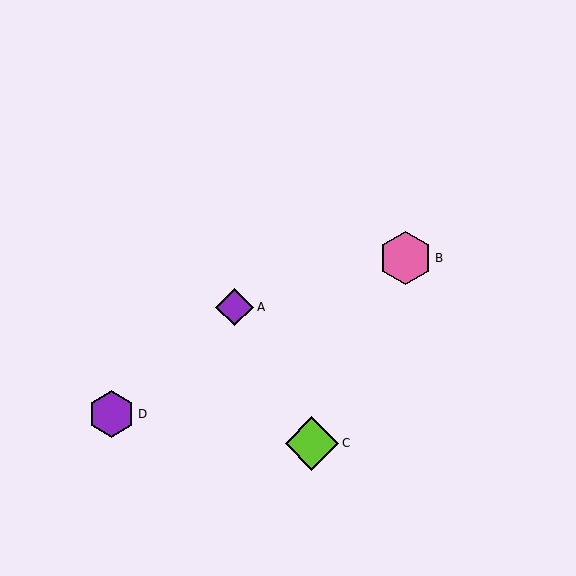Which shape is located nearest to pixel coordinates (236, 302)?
The purple diamond (labeled A) at (235, 307) is nearest to that location.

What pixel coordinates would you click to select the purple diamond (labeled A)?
Click at (235, 307) to select the purple diamond A.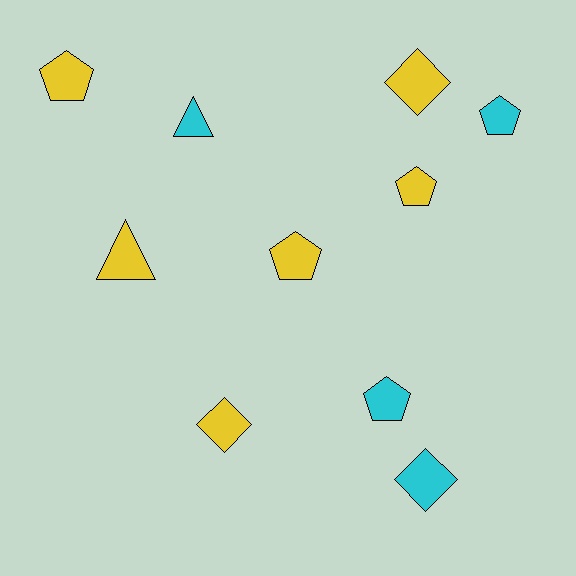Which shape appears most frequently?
Pentagon, with 5 objects.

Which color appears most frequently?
Yellow, with 6 objects.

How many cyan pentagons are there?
There are 2 cyan pentagons.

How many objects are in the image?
There are 10 objects.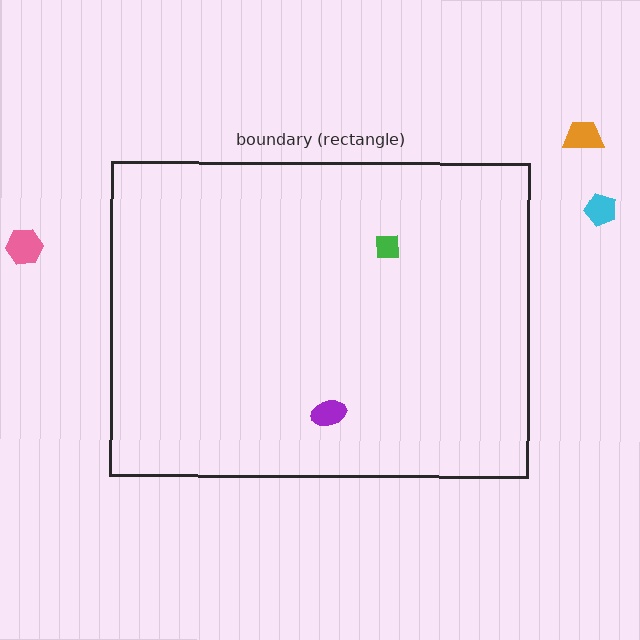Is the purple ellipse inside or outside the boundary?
Inside.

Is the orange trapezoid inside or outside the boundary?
Outside.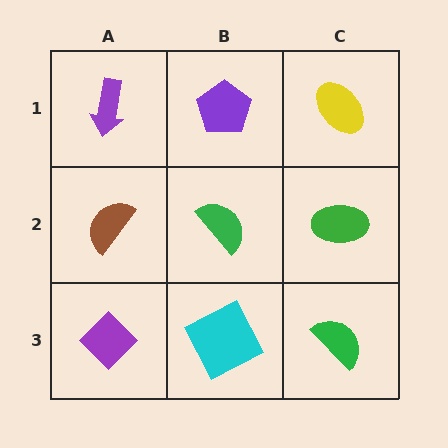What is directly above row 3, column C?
A green ellipse.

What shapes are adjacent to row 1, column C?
A green ellipse (row 2, column C), a purple pentagon (row 1, column B).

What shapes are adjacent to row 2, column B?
A purple pentagon (row 1, column B), a cyan square (row 3, column B), a brown semicircle (row 2, column A), a green ellipse (row 2, column C).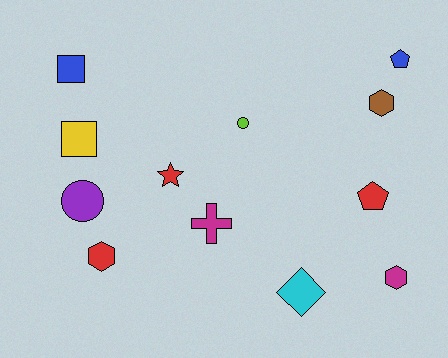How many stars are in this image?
There is 1 star.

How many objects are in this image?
There are 12 objects.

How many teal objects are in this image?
There are no teal objects.